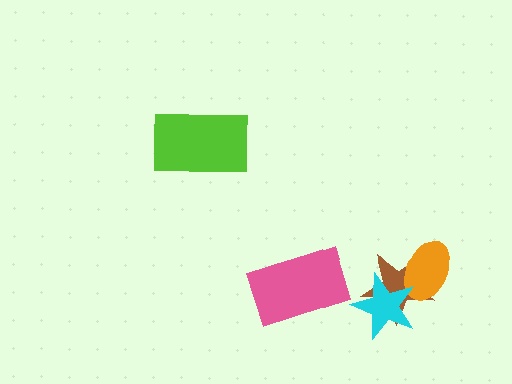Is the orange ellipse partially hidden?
Yes, it is partially covered by another shape.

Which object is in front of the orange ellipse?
The cyan star is in front of the orange ellipse.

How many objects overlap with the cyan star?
2 objects overlap with the cyan star.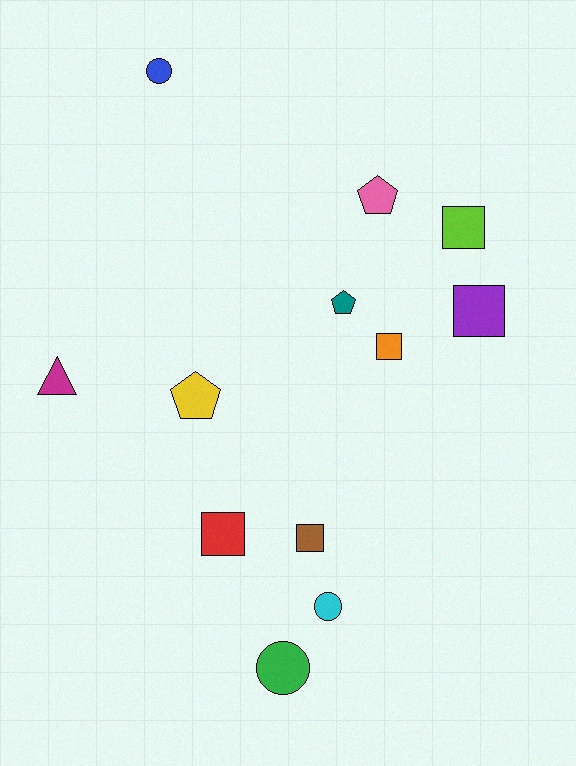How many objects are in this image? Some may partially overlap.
There are 12 objects.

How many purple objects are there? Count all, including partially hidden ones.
There is 1 purple object.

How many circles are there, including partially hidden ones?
There are 3 circles.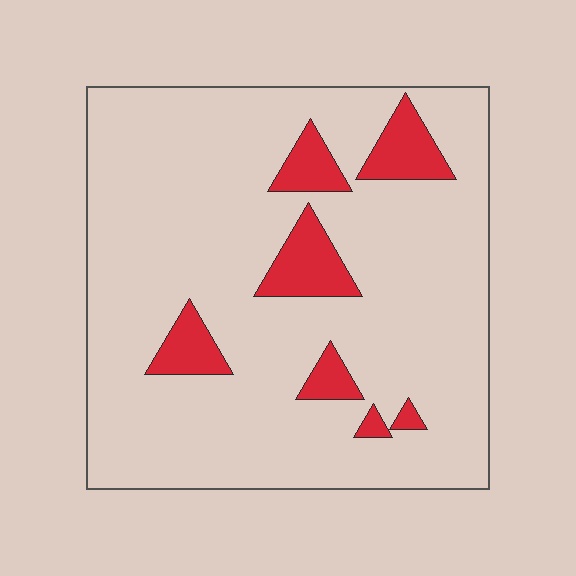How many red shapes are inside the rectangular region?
7.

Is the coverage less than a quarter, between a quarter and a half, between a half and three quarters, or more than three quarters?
Less than a quarter.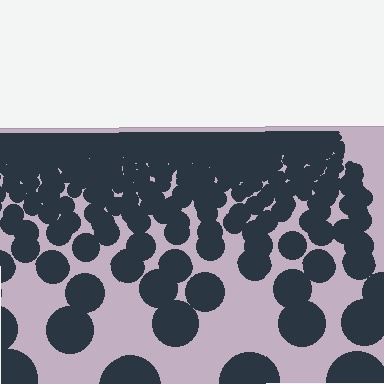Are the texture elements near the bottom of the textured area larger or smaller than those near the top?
Larger. Near the bottom, elements are closer to the viewer and appear at a bigger on-screen size.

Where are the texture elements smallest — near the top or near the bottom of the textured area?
Near the top.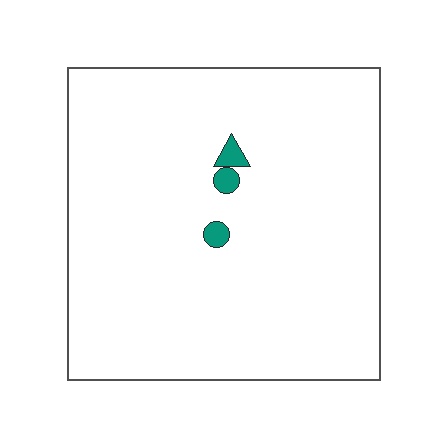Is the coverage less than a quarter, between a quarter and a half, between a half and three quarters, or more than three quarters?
Less than a quarter.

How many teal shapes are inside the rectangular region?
3.